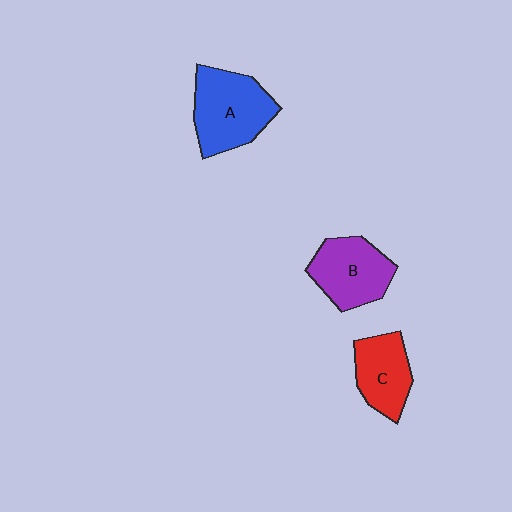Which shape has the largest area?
Shape A (blue).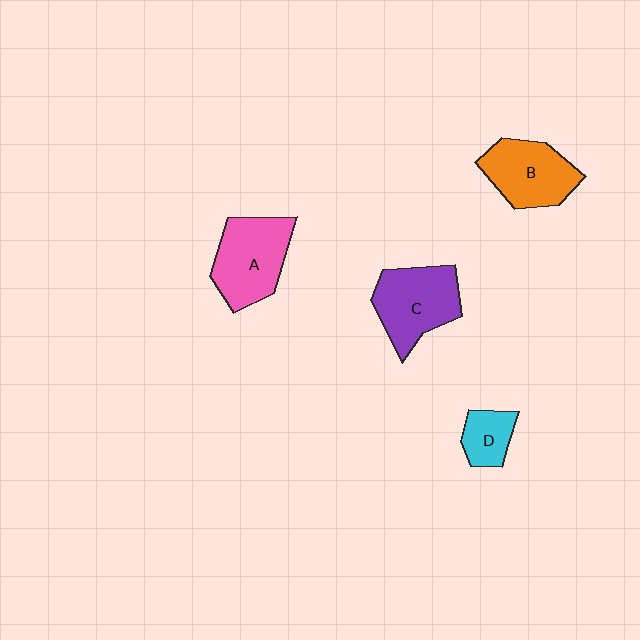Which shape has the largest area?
Shape A (pink).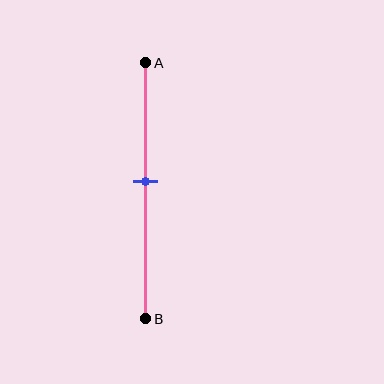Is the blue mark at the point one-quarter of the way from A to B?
No, the mark is at about 45% from A, not at the 25% one-quarter point.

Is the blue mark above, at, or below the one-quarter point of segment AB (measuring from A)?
The blue mark is below the one-quarter point of segment AB.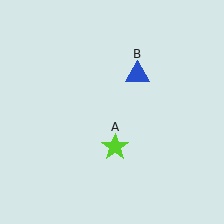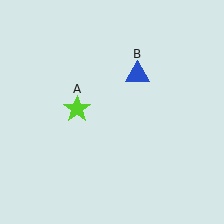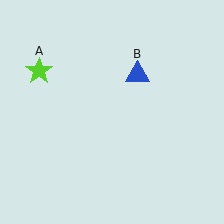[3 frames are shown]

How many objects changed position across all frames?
1 object changed position: lime star (object A).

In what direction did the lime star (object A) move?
The lime star (object A) moved up and to the left.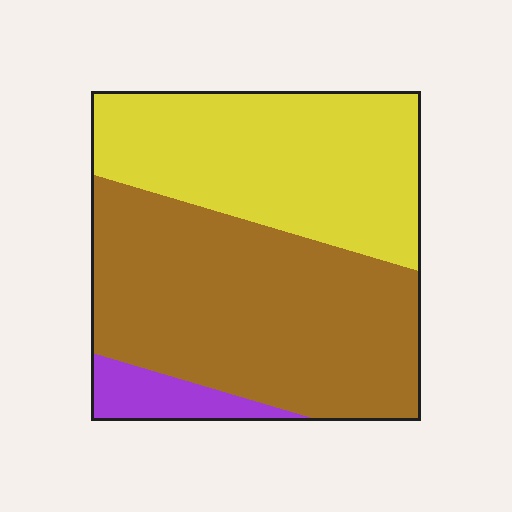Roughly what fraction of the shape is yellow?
Yellow covers roughly 40% of the shape.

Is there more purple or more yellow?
Yellow.